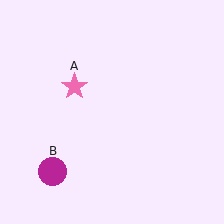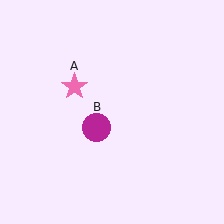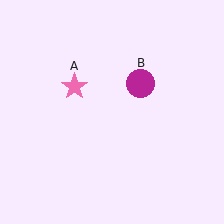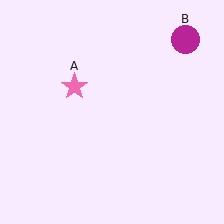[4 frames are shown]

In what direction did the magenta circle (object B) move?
The magenta circle (object B) moved up and to the right.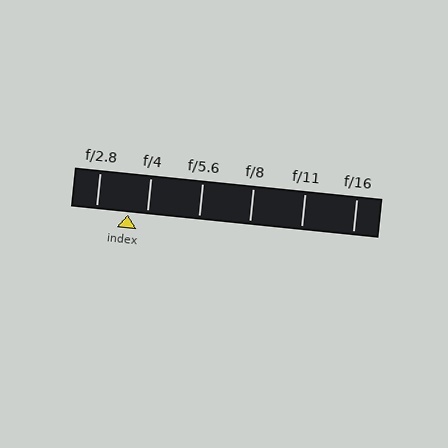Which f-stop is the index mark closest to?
The index mark is closest to f/4.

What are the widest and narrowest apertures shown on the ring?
The widest aperture shown is f/2.8 and the narrowest is f/16.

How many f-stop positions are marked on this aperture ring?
There are 6 f-stop positions marked.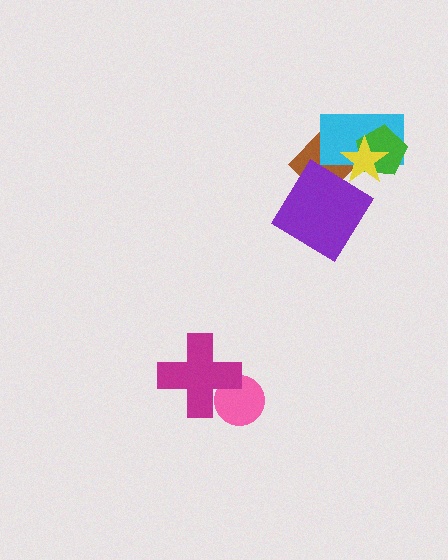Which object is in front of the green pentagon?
The yellow star is in front of the green pentagon.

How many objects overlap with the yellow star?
3 objects overlap with the yellow star.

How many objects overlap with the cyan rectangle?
3 objects overlap with the cyan rectangle.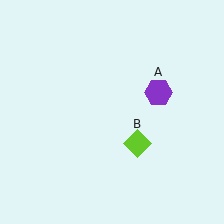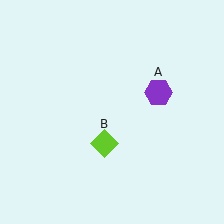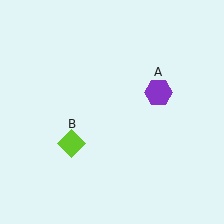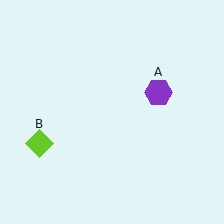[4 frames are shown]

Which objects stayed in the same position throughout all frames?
Purple hexagon (object A) remained stationary.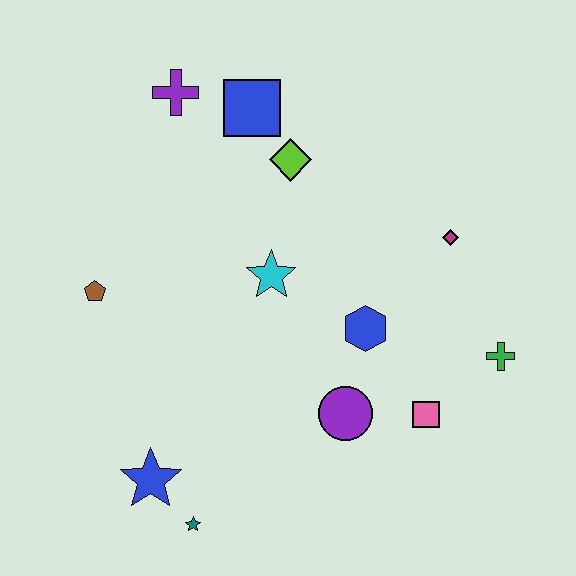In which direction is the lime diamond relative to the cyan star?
The lime diamond is above the cyan star.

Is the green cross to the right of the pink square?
Yes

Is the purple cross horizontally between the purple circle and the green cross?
No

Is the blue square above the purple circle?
Yes